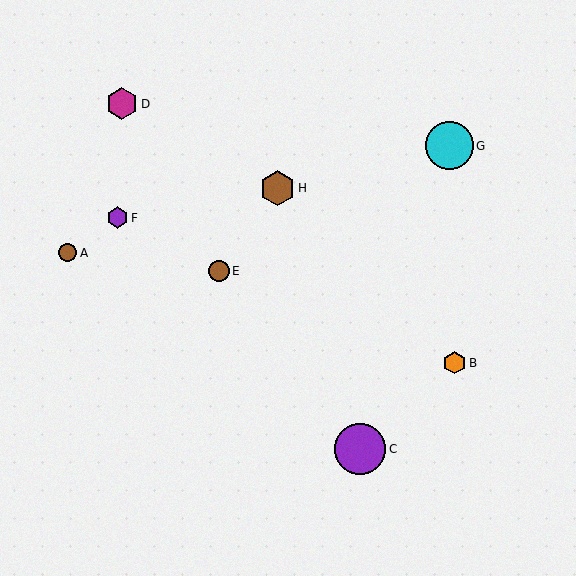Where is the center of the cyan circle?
The center of the cyan circle is at (449, 146).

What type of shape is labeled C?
Shape C is a purple circle.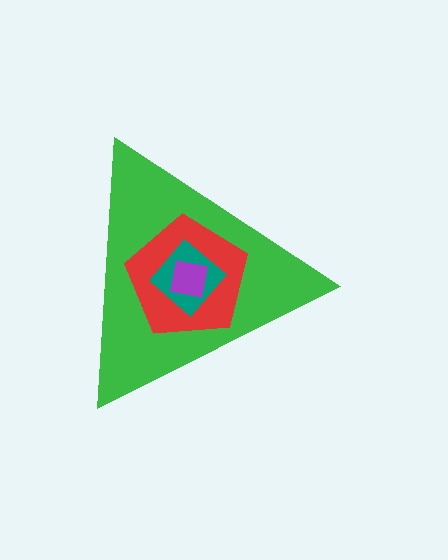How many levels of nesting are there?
4.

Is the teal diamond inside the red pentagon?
Yes.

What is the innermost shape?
The purple square.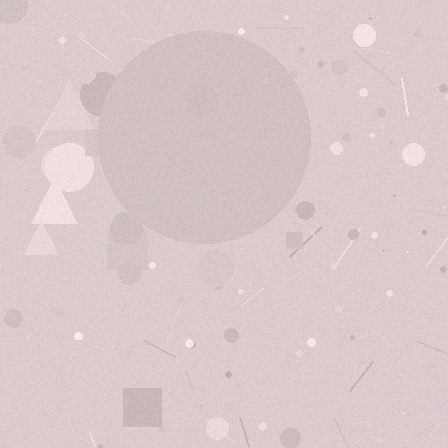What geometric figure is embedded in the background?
A circle is embedded in the background.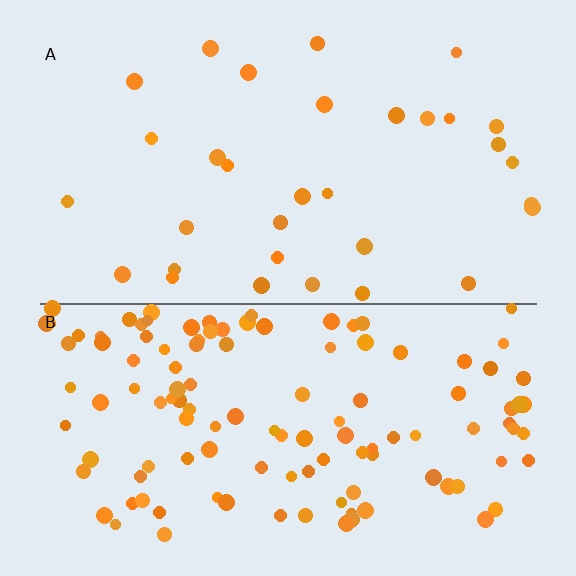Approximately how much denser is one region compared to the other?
Approximately 3.6× — region B over region A.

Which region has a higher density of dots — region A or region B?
B (the bottom).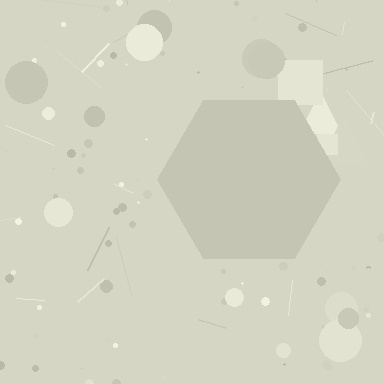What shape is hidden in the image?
A hexagon is hidden in the image.